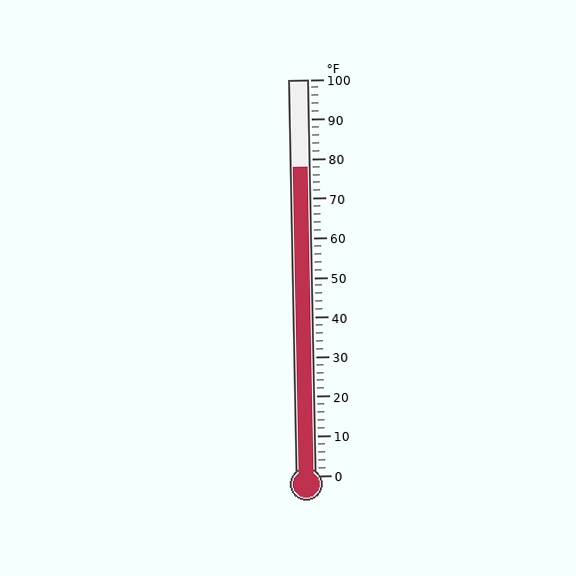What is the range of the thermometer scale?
The thermometer scale ranges from 0°F to 100°F.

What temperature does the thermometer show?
The thermometer shows approximately 78°F.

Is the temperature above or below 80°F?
The temperature is below 80°F.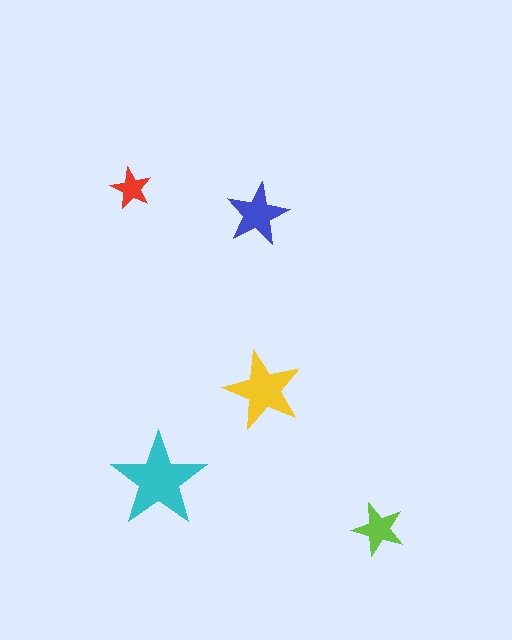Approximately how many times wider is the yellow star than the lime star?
About 1.5 times wider.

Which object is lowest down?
The lime star is bottommost.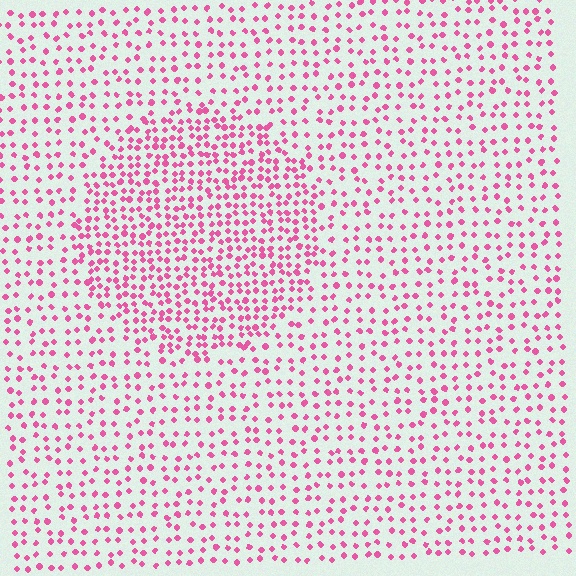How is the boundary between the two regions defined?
The boundary is defined by a change in element density (approximately 1.8x ratio). All elements are the same color, size, and shape.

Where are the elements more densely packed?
The elements are more densely packed inside the circle boundary.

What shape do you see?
I see a circle.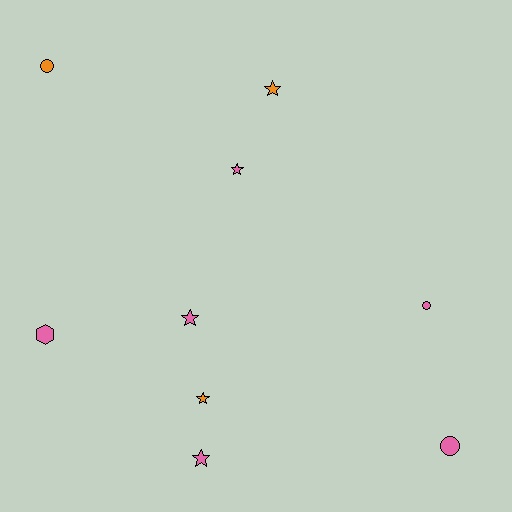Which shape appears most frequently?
Star, with 5 objects.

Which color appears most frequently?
Pink, with 6 objects.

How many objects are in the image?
There are 9 objects.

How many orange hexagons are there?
There are no orange hexagons.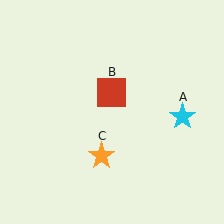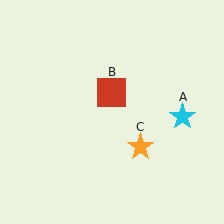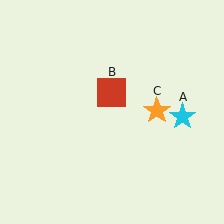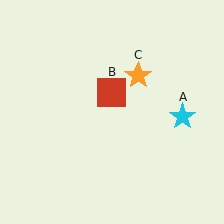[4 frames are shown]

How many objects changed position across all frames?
1 object changed position: orange star (object C).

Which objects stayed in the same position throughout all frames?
Cyan star (object A) and red square (object B) remained stationary.